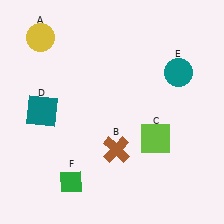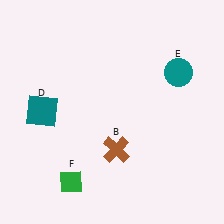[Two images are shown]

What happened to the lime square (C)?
The lime square (C) was removed in Image 2. It was in the bottom-right area of Image 1.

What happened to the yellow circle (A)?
The yellow circle (A) was removed in Image 2. It was in the top-left area of Image 1.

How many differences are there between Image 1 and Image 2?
There are 2 differences between the two images.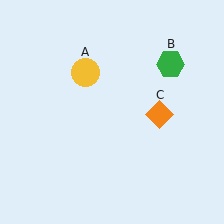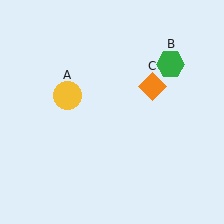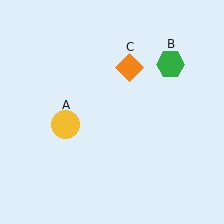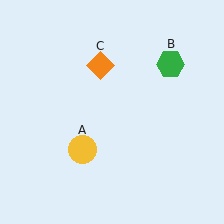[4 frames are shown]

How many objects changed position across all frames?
2 objects changed position: yellow circle (object A), orange diamond (object C).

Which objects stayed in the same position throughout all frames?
Green hexagon (object B) remained stationary.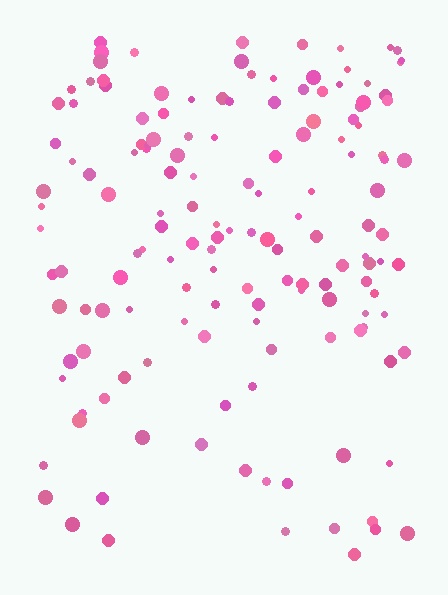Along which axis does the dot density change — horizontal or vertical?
Vertical.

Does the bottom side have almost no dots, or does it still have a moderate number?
Still a moderate number, just noticeably fewer than the top.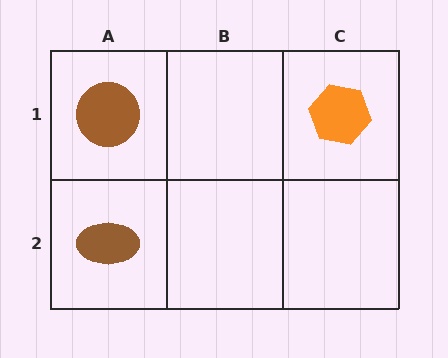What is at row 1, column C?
An orange hexagon.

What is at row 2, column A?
A brown ellipse.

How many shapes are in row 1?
2 shapes.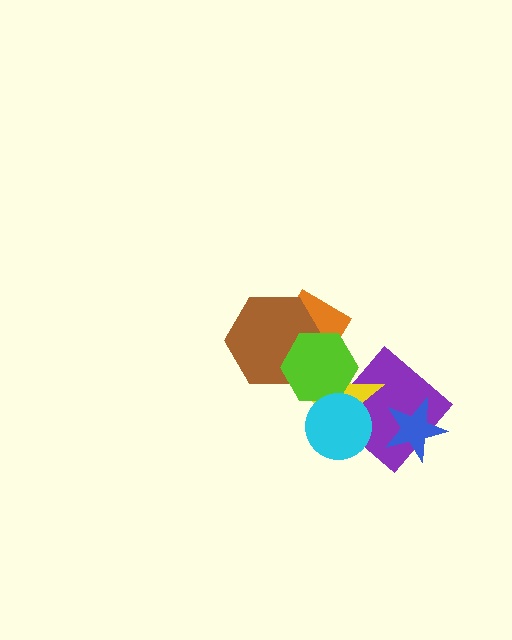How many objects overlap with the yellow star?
5 objects overlap with the yellow star.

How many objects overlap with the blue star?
1 object overlaps with the blue star.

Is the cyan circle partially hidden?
No, no other shape covers it.